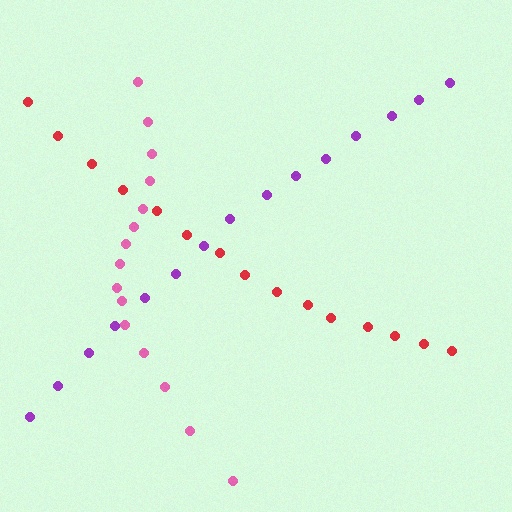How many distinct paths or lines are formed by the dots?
There are 3 distinct paths.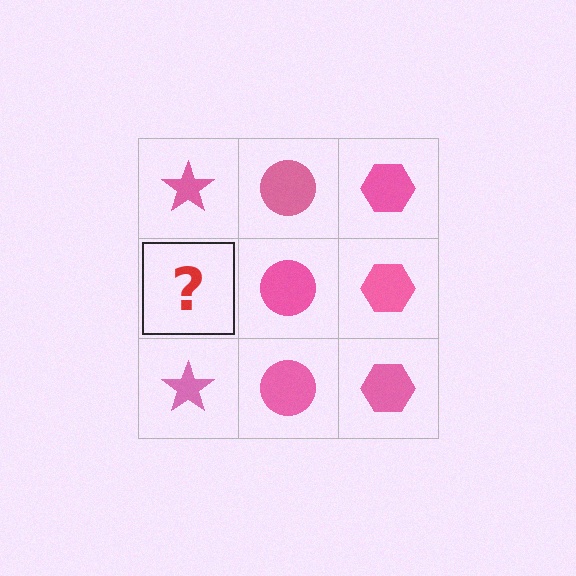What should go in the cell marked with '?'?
The missing cell should contain a pink star.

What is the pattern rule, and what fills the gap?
The rule is that each column has a consistent shape. The gap should be filled with a pink star.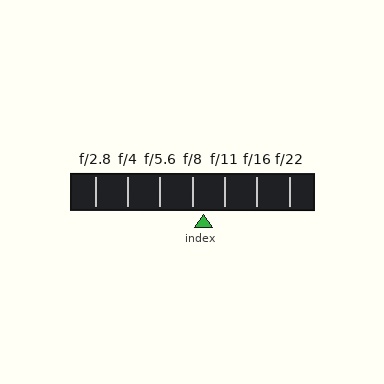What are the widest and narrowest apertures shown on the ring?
The widest aperture shown is f/2.8 and the narrowest is f/22.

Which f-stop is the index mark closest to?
The index mark is closest to f/8.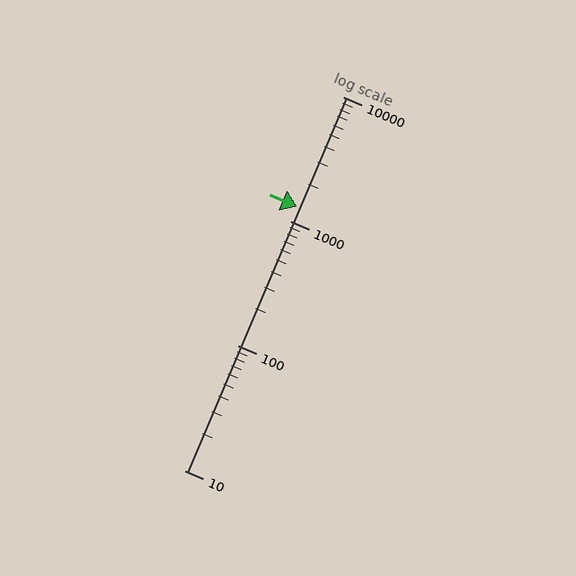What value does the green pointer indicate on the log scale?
The pointer indicates approximately 1300.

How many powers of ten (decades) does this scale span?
The scale spans 3 decades, from 10 to 10000.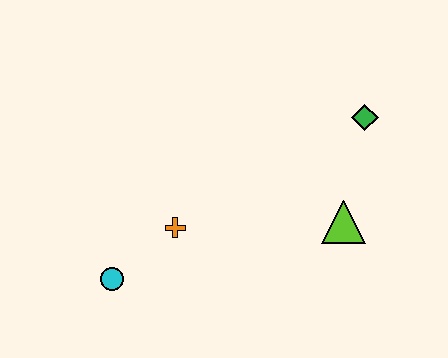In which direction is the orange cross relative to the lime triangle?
The orange cross is to the left of the lime triangle.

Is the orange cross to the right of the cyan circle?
Yes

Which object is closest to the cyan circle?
The orange cross is closest to the cyan circle.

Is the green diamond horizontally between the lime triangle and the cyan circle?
No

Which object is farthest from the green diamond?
The cyan circle is farthest from the green diamond.